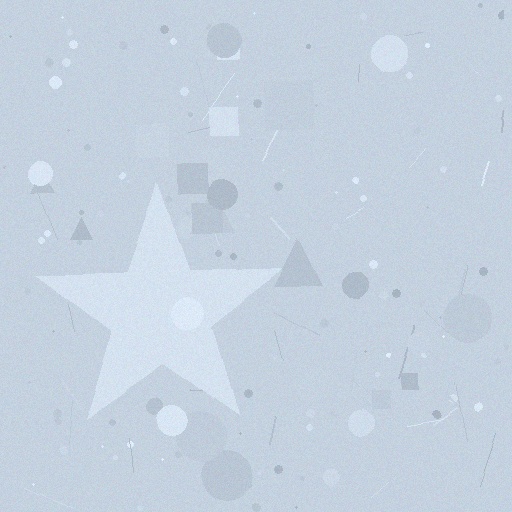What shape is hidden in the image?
A star is hidden in the image.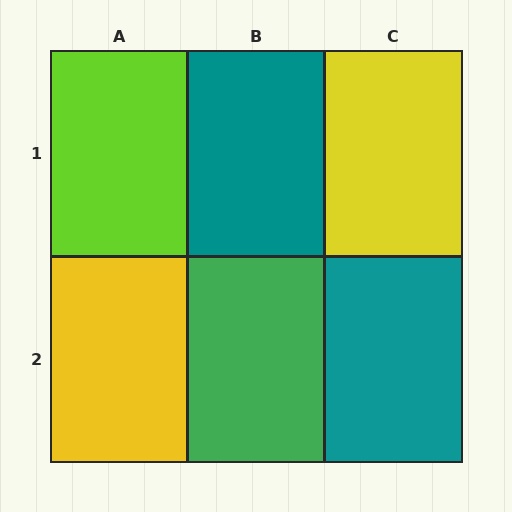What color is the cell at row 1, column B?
Teal.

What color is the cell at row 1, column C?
Yellow.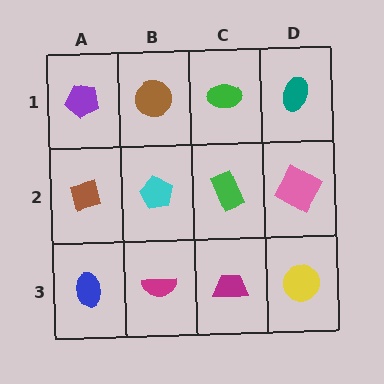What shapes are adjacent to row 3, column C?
A green rectangle (row 2, column C), a magenta semicircle (row 3, column B), a yellow circle (row 3, column D).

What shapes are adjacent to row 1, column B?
A cyan pentagon (row 2, column B), a purple pentagon (row 1, column A), a green ellipse (row 1, column C).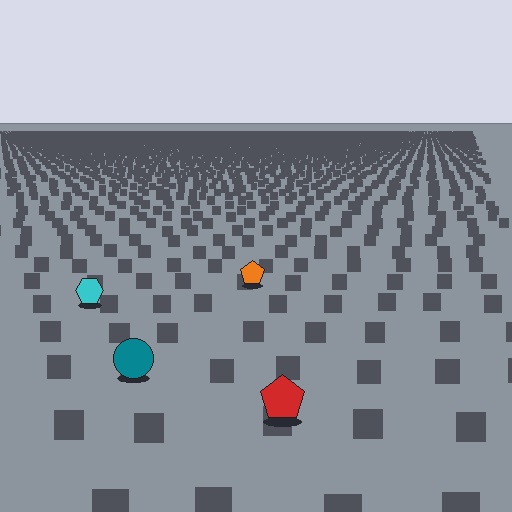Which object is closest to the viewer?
The red pentagon is closest. The texture marks near it are larger and more spread out.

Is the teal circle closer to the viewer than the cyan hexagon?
Yes. The teal circle is closer — you can tell from the texture gradient: the ground texture is coarser near it.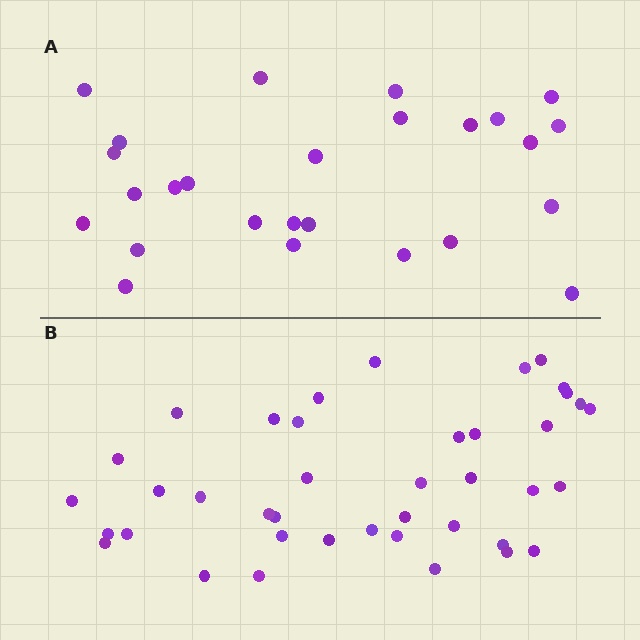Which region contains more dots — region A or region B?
Region B (the bottom region) has more dots.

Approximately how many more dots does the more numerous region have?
Region B has approximately 15 more dots than region A.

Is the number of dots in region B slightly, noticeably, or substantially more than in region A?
Region B has substantially more. The ratio is roughly 1.5 to 1.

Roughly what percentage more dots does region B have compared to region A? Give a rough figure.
About 55% more.